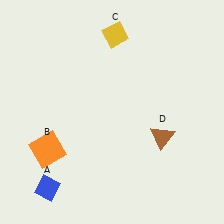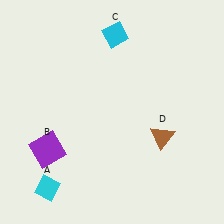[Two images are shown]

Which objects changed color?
A changed from blue to cyan. B changed from orange to purple. C changed from yellow to cyan.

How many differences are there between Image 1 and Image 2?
There are 3 differences between the two images.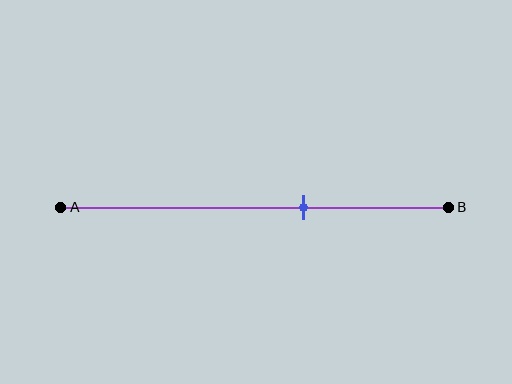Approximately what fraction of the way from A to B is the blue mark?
The blue mark is approximately 65% of the way from A to B.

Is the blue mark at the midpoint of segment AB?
No, the mark is at about 65% from A, not at the 50% midpoint.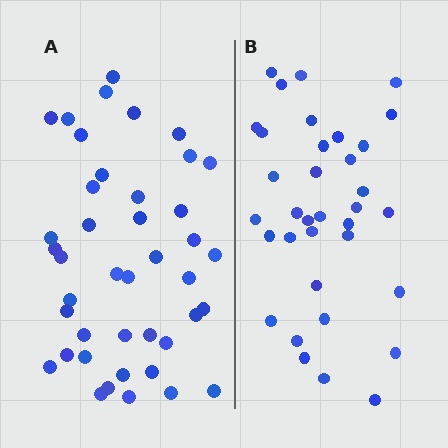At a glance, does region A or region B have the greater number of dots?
Region A (the left region) has more dots.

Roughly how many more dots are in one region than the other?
Region A has roughly 8 or so more dots than region B.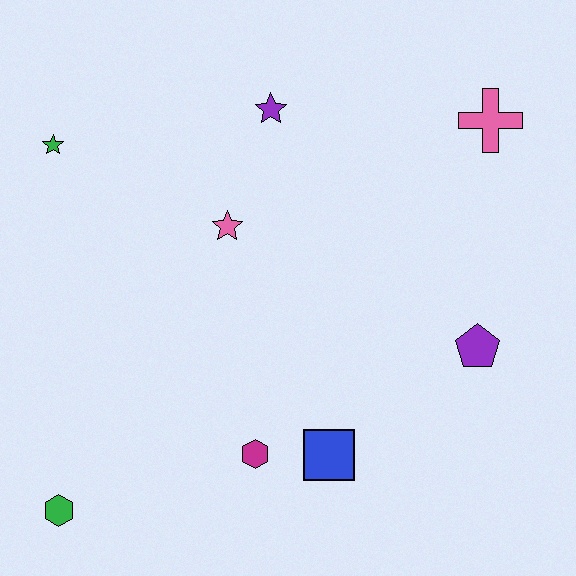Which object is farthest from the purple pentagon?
The green star is farthest from the purple pentagon.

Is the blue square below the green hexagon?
No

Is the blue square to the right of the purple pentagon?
No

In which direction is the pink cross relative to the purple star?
The pink cross is to the right of the purple star.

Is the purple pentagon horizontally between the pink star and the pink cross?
Yes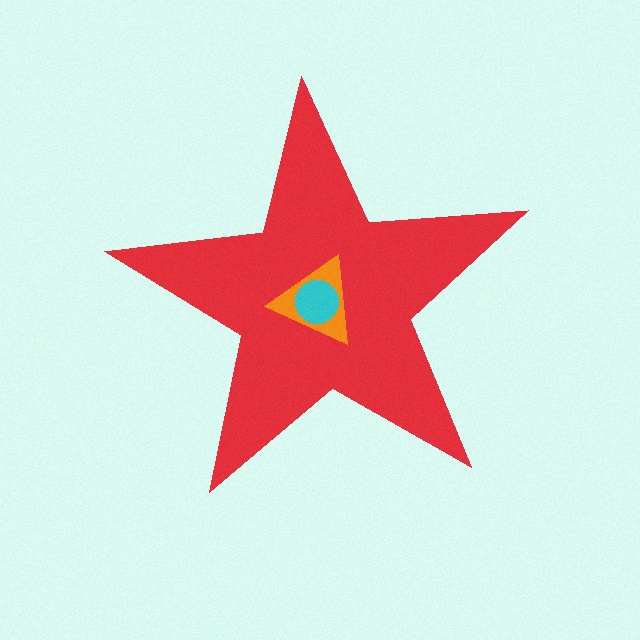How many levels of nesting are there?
3.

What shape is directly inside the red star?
The orange triangle.